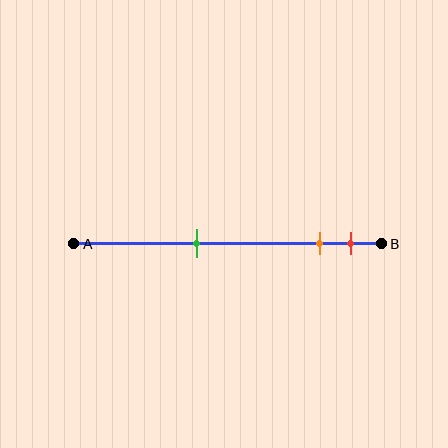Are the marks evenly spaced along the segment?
No, the marks are not evenly spaced.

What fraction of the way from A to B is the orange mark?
The orange mark is approximately 80% (0.8) of the way from A to B.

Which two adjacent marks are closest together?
The orange and red marks are the closest adjacent pair.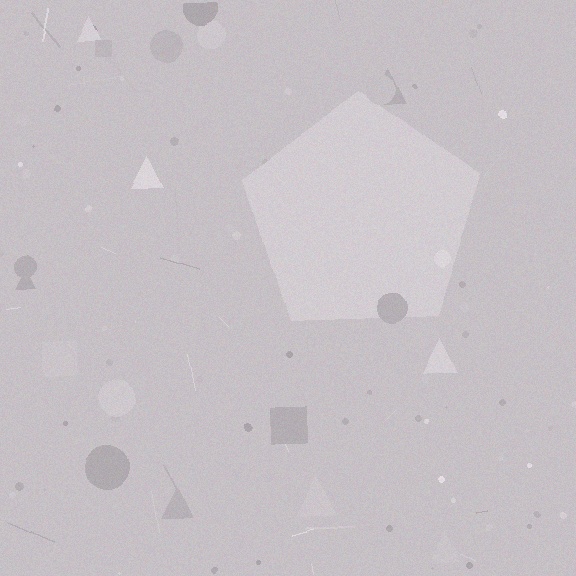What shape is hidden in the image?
A pentagon is hidden in the image.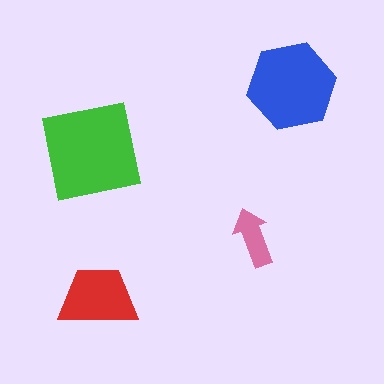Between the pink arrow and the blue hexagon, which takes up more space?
The blue hexagon.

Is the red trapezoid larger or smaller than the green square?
Smaller.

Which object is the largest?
The green square.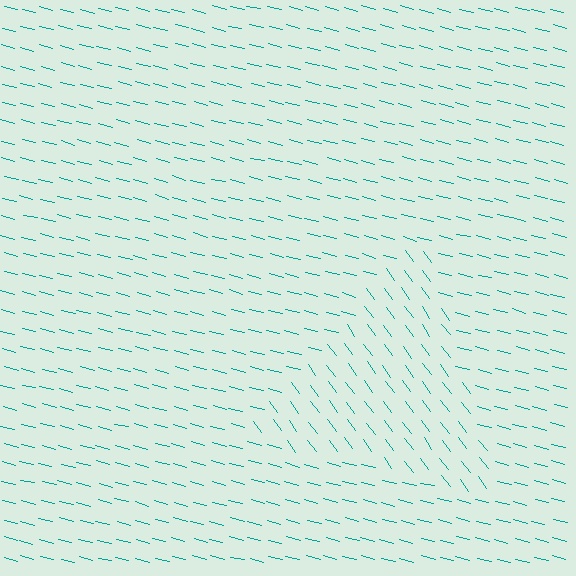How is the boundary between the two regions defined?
The boundary is defined purely by a change in line orientation (approximately 39 degrees difference). All lines are the same color and thickness.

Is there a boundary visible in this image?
Yes, there is a texture boundary formed by a change in line orientation.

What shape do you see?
I see a triangle.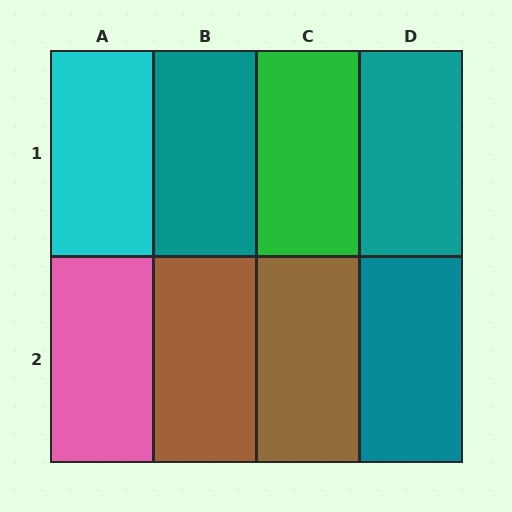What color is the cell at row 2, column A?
Pink.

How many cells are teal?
3 cells are teal.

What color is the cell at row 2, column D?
Teal.